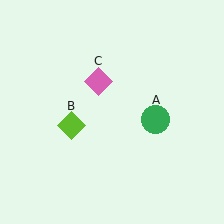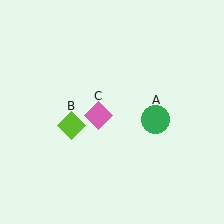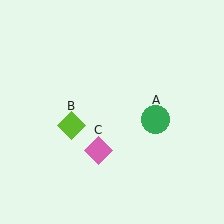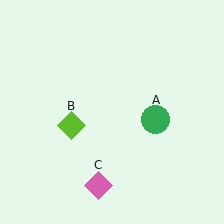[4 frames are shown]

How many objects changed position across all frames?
1 object changed position: pink diamond (object C).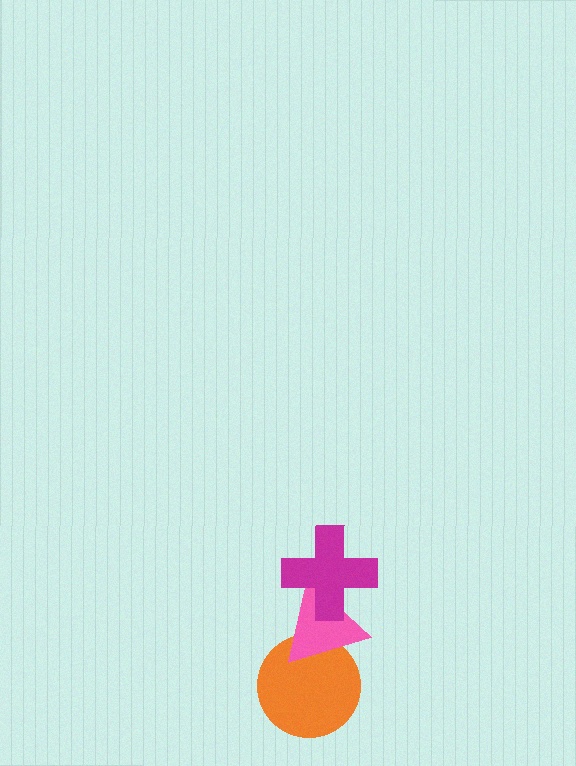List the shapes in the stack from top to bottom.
From top to bottom: the magenta cross, the pink triangle, the orange circle.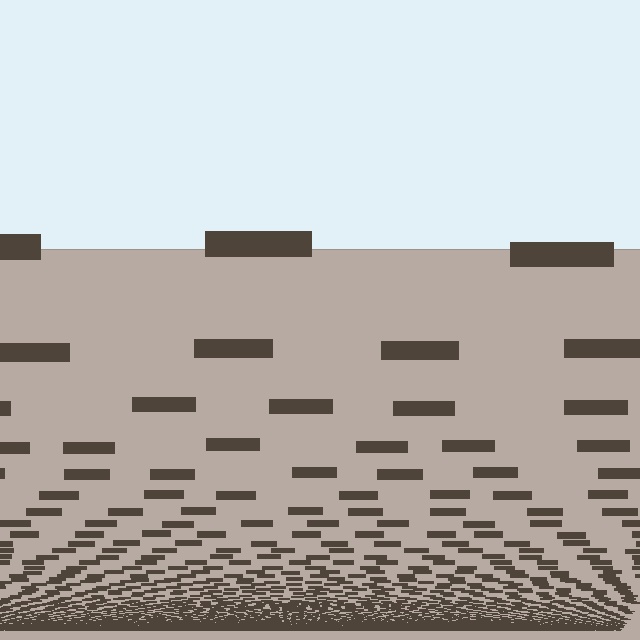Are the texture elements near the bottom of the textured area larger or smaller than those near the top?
Smaller. The gradient is inverted — elements near the bottom are smaller and denser.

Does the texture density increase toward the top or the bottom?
Density increases toward the bottom.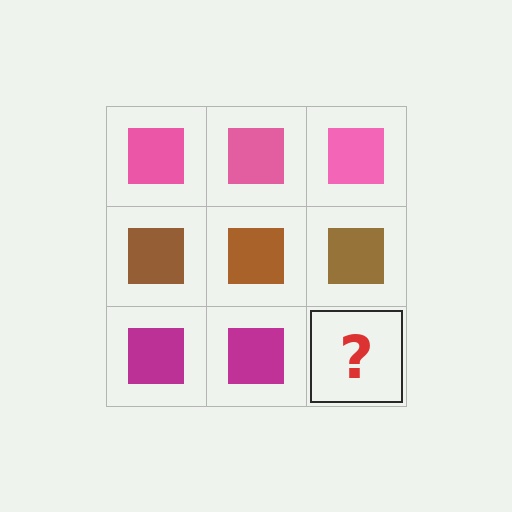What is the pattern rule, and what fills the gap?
The rule is that each row has a consistent color. The gap should be filled with a magenta square.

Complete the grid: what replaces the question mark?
The question mark should be replaced with a magenta square.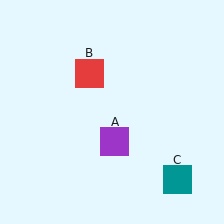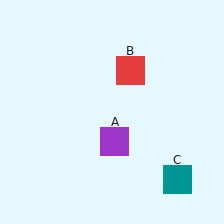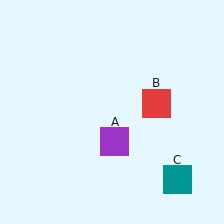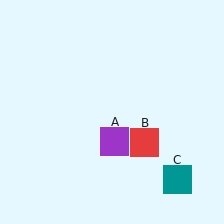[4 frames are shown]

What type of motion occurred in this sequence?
The red square (object B) rotated clockwise around the center of the scene.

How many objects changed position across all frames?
1 object changed position: red square (object B).